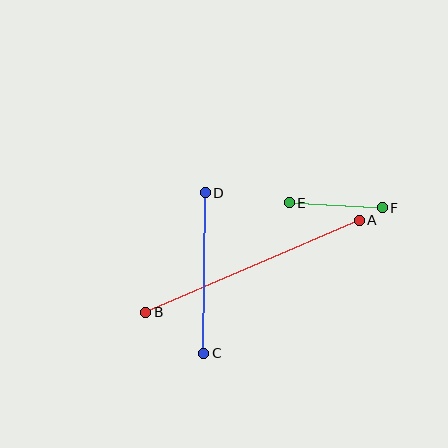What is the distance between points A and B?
The distance is approximately 232 pixels.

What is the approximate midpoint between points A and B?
The midpoint is at approximately (252, 266) pixels.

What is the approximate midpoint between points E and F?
The midpoint is at approximately (336, 205) pixels.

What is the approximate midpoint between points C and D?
The midpoint is at approximately (204, 273) pixels.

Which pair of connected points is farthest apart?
Points A and B are farthest apart.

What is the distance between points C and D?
The distance is approximately 160 pixels.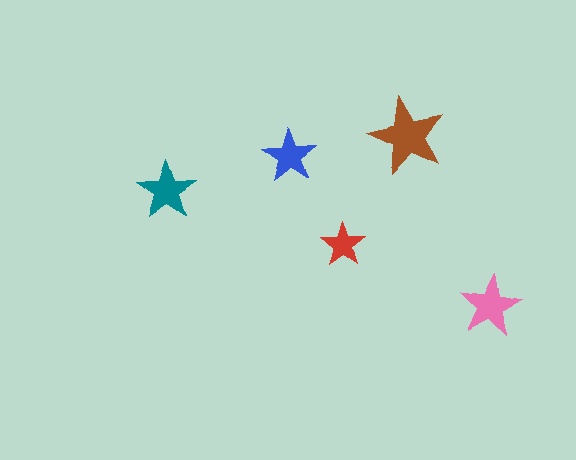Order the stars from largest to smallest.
the brown one, the pink one, the teal one, the blue one, the red one.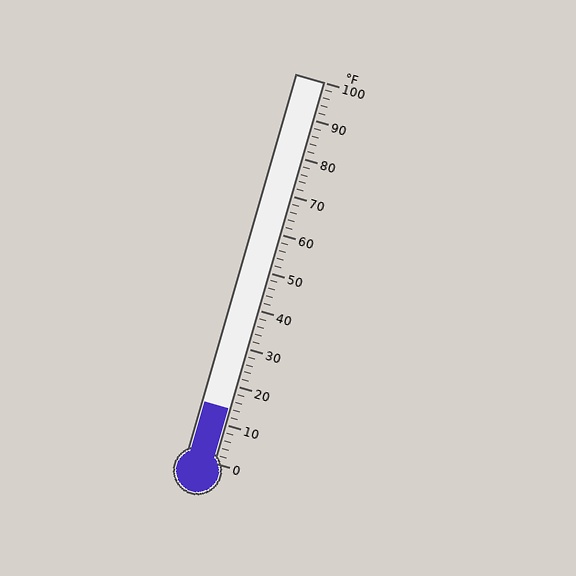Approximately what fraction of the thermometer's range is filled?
The thermometer is filled to approximately 15% of its range.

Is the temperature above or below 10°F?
The temperature is above 10°F.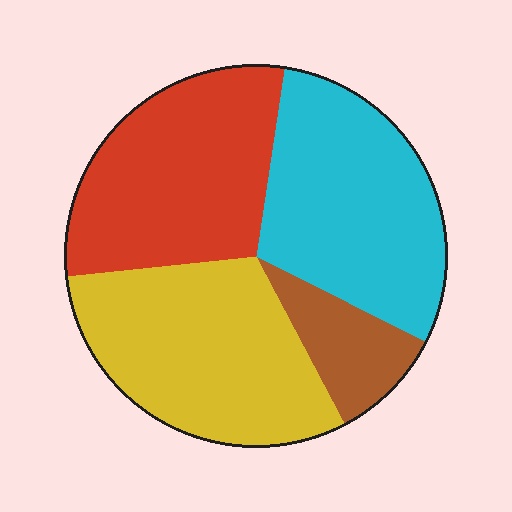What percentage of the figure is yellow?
Yellow takes up about one third (1/3) of the figure.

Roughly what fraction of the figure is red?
Red covers roughly 30% of the figure.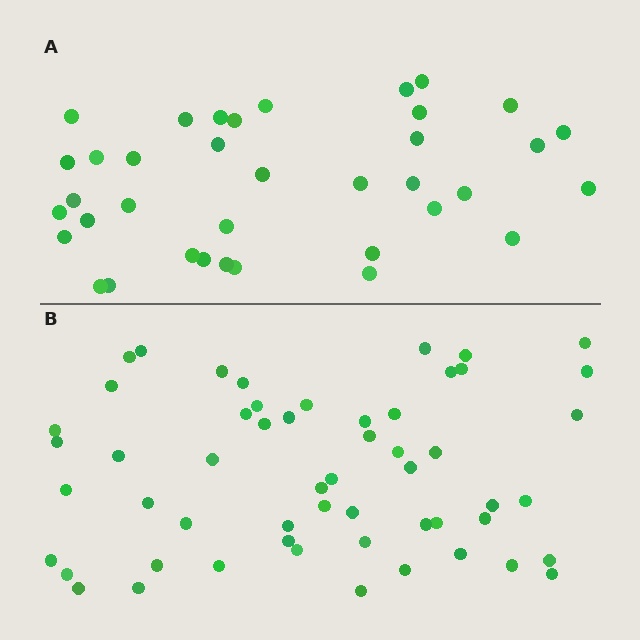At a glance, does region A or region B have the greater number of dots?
Region B (the bottom region) has more dots.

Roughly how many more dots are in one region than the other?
Region B has approximately 20 more dots than region A.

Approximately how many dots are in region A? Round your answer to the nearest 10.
About 40 dots. (The exact count is 37, which rounds to 40.)